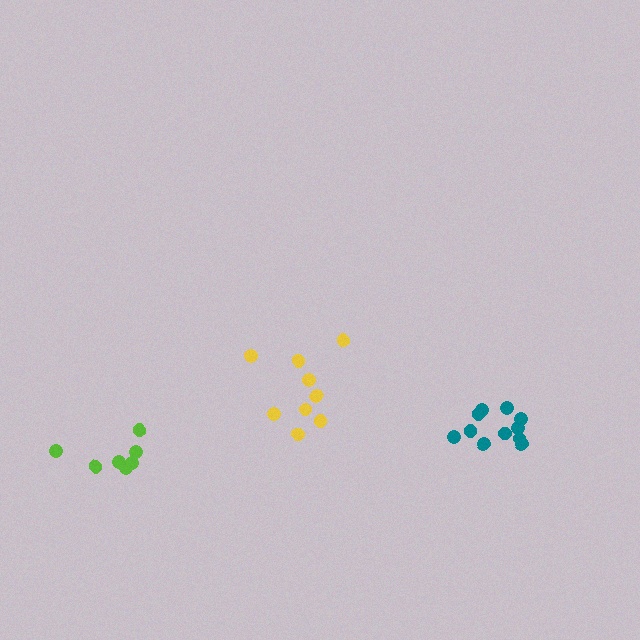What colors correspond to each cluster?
The clusters are colored: teal, yellow, lime.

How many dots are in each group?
Group 1: 11 dots, Group 2: 9 dots, Group 3: 7 dots (27 total).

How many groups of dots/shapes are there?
There are 3 groups.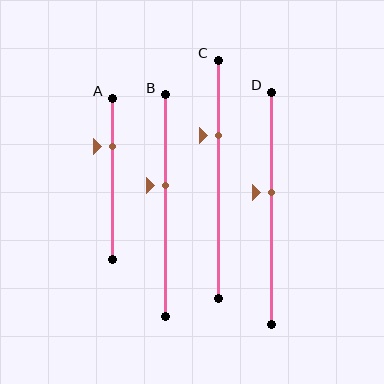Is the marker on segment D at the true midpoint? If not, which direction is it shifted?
No, the marker on segment D is shifted upward by about 7% of the segment length.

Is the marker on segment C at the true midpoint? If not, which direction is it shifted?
No, the marker on segment C is shifted upward by about 18% of the segment length.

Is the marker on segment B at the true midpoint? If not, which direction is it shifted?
No, the marker on segment B is shifted upward by about 9% of the segment length.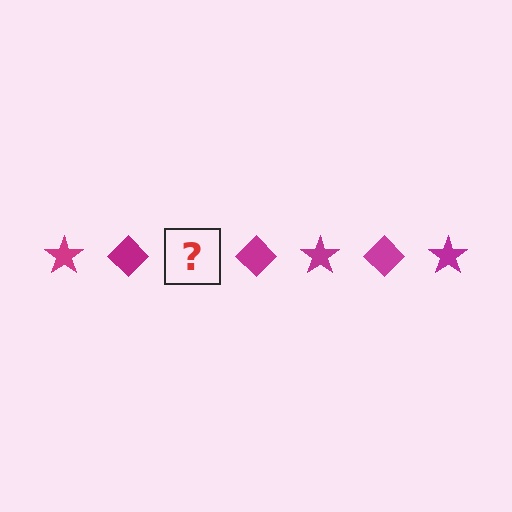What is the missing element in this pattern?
The missing element is a magenta star.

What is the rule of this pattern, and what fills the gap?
The rule is that the pattern cycles through star, diamond shapes in magenta. The gap should be filled with a magenta star.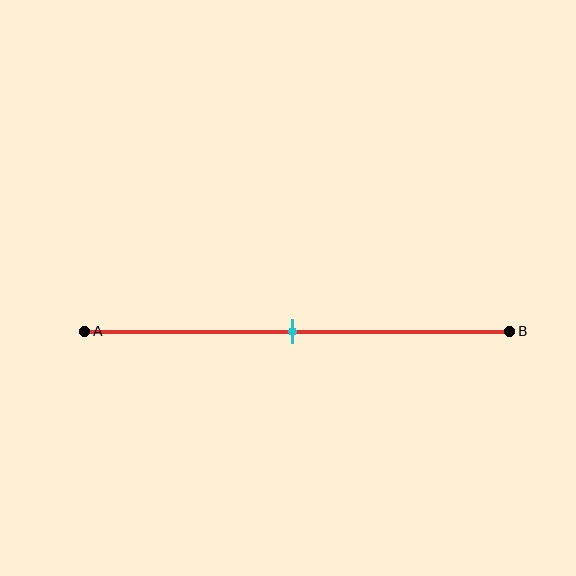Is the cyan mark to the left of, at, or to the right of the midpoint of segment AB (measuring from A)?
The cyan mark is approximately at the midpoint of segment AB.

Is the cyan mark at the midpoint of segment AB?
Yes, the mark is approximately at the midpoint.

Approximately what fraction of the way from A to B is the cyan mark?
The cyan mark is approximately 50% of the way from A to B.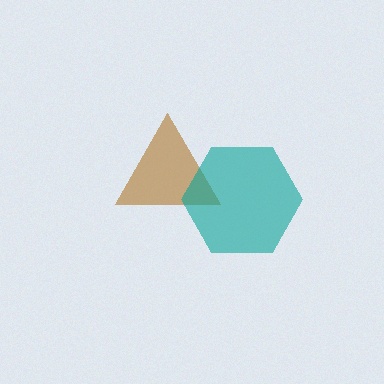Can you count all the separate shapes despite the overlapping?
Yes, there are 2 separate shapes.